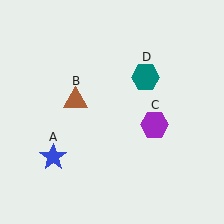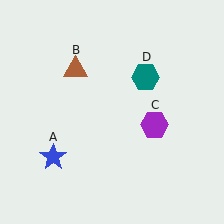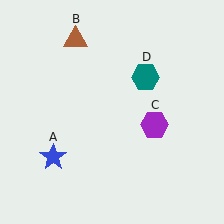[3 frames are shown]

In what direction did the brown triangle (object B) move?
The brown triangle (object B) moved up.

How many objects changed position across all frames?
1 object changed position: brown triangle (object B).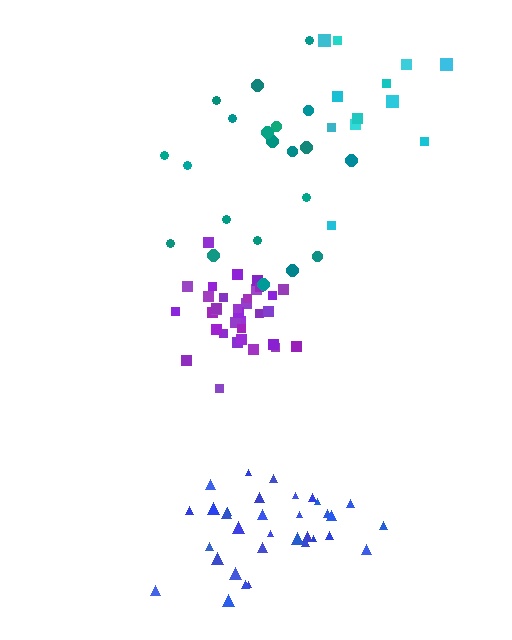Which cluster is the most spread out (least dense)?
Cyan.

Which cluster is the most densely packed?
Purple.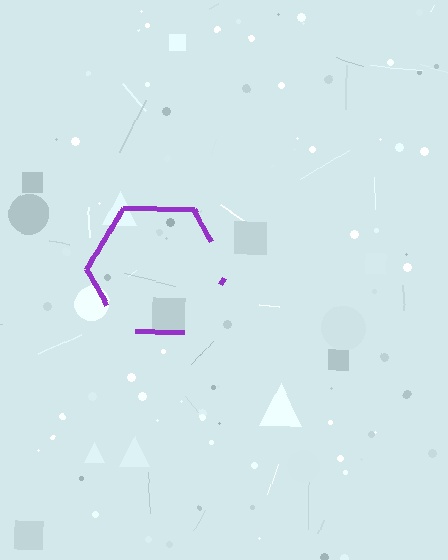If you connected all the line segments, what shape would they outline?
They would outline a hexagon.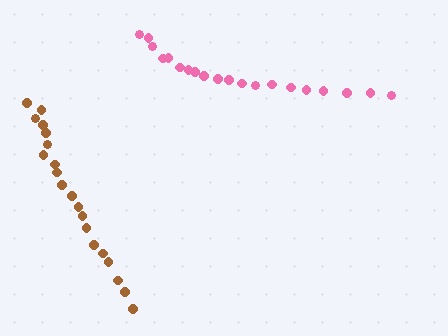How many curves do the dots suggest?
There are 2 distinct paths.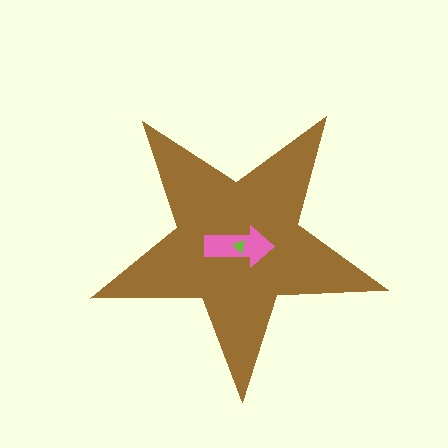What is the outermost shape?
The brown star.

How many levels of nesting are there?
3.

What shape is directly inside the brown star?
The pink arrow.